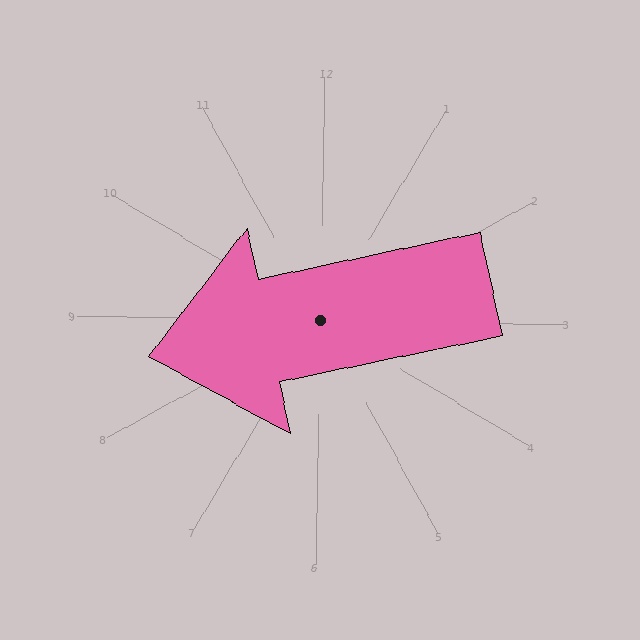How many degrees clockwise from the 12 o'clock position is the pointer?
Approximately 257 degrees.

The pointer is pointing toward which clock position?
Roughly 9 o'clock.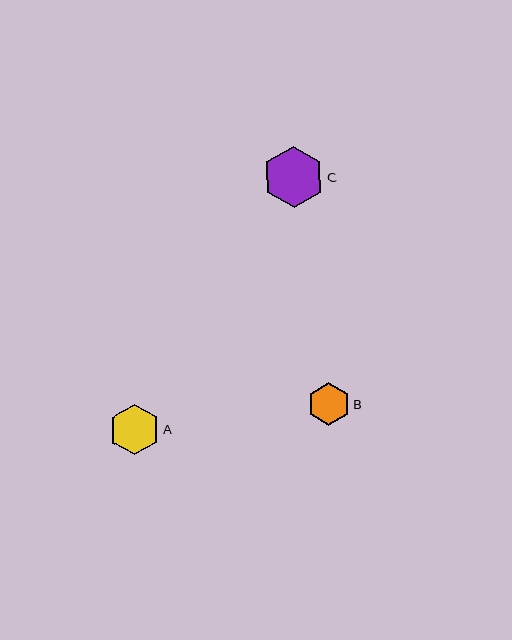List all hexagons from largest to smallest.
From largest to smallest: C, A, B.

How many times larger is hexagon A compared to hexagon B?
Hexagon A is approximately 1.2 times the size of hexagon B.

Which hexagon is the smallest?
Hexagon B is the smallest with a size of approximately 43 pixels.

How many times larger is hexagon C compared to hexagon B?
Hexagon C is approximately 1.4 times the size of hexagon B.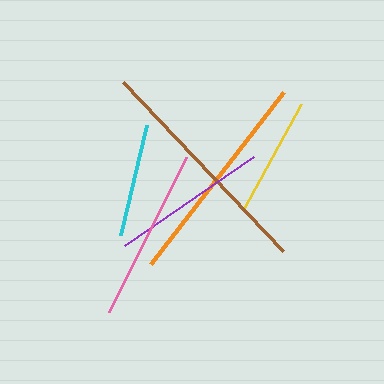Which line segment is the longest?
The brown line is the longest at approximately 231 pixels.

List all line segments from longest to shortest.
From longest to shortest: brown, orange, pink, purple, yellow, cyan.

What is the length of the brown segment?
The brown segment is approximately 231 pixels long.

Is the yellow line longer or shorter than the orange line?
The orange line is longer than the yellow line.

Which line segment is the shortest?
The cyan line is the shortest at approximately 113 pixels.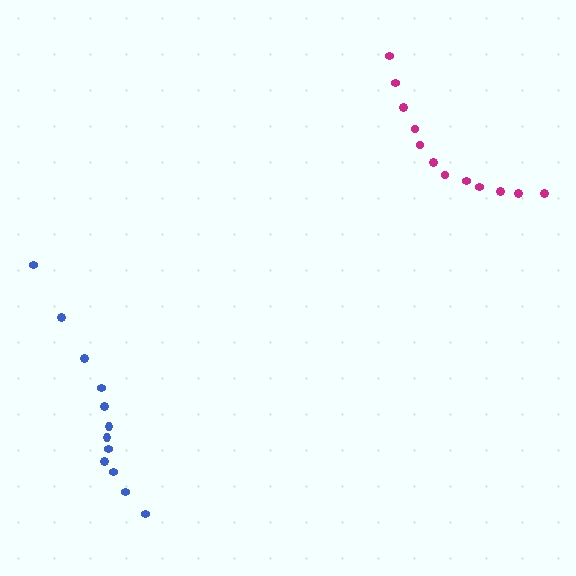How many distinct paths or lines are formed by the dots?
There are 2 distinct paths.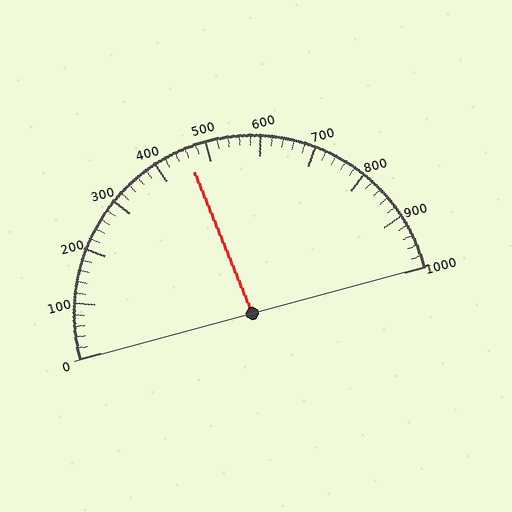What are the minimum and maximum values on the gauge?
The gauge ranges from 0 to 1000.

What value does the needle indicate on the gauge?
The needle indicates approximately 460.